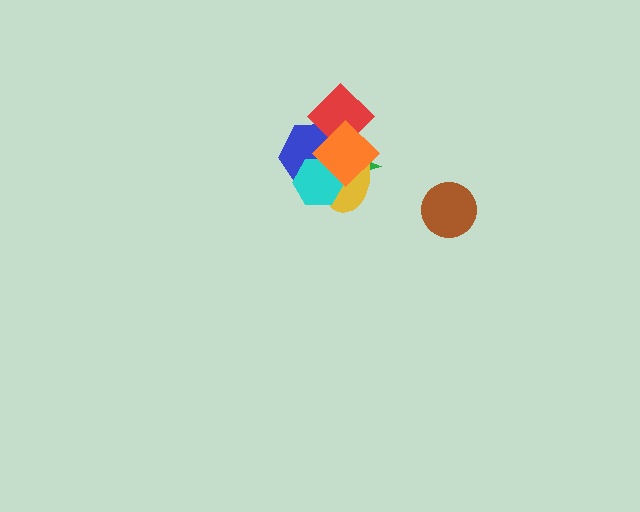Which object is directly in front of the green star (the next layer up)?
The blue hexagon is directly in front of the green star.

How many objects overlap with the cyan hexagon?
4 objects overlap with the cyan hexagon.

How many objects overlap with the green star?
5 objects overlap with the green star.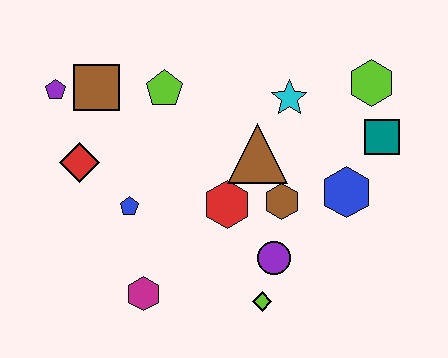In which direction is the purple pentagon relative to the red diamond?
The purple pentagon is above the red diamond.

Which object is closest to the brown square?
The purple pentagon is closest to the brown square.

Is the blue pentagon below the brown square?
Yes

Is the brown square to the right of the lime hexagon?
No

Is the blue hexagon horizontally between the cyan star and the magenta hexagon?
No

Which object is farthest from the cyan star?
The magenta hexagon is farthest from the cyan star.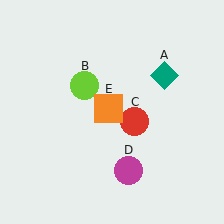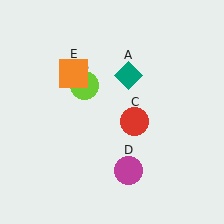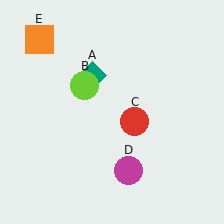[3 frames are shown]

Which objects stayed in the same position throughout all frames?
Lime circle (object B) and red circle (object C) and magenta circle (object D) remained stationary.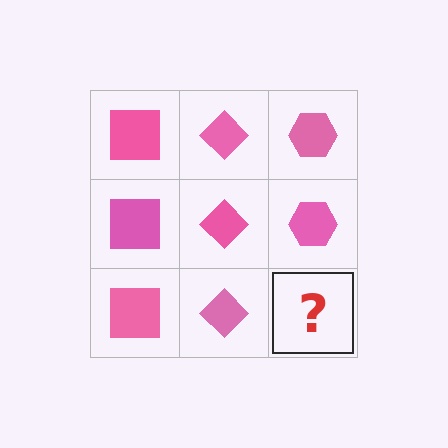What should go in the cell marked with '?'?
The missing cell should contain a pink hexagon.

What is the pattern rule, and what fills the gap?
The rule is that each column has a consistent shape. The gap should be filled with a pink hexagon.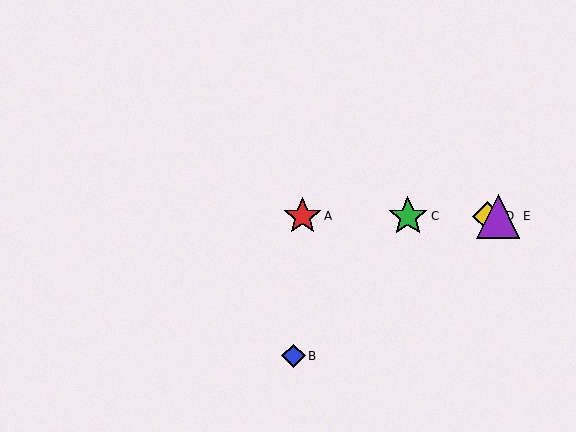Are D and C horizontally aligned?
Yes, both are at y≈216.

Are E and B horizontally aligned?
No, E is at y≈216 and B is at y≈356.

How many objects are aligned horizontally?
4 objects (A, C, D, E) are aligned horizontally.